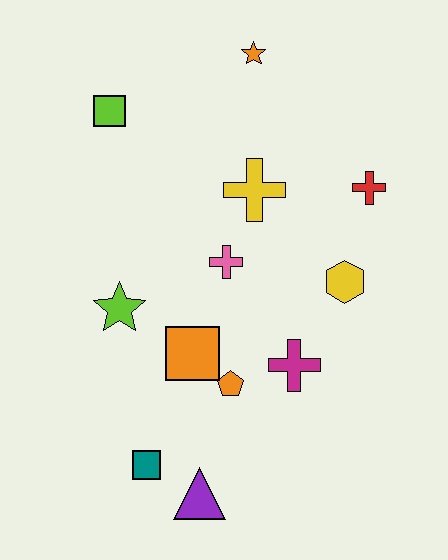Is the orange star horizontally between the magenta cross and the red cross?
No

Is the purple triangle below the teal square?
Yes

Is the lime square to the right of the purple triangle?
No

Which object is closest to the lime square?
The orange star is closest to the lime square.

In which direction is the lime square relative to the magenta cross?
The lime square is above the magenta cross.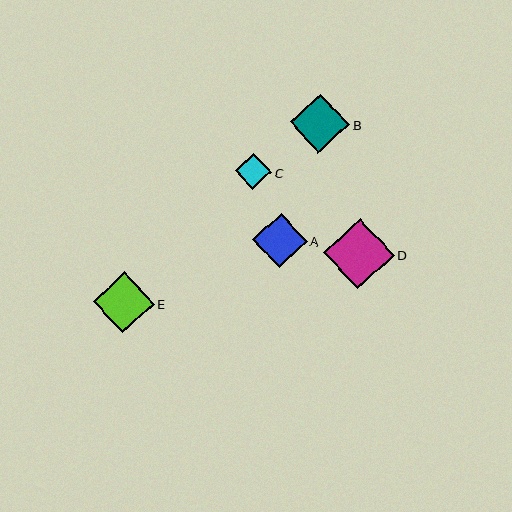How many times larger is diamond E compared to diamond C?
Diamond E is approximately 1.7 times the size of diamond C.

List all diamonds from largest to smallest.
From largest to smallest: D, E, B, A, C.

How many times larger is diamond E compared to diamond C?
Diamond E is approximately 1.7 times the size of diamond C.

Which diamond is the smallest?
Diamond C is the smallest with a size of approximately 36 pixels.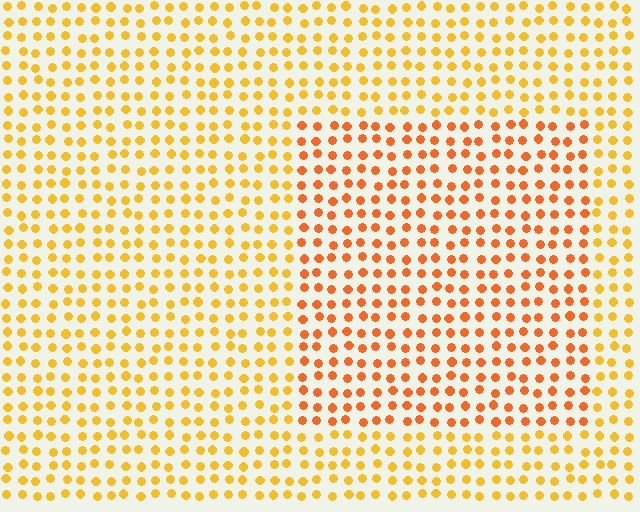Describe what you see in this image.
The image is filled with small yellow elements in a uniform arrangement. A rectangle-shaped region is visible where the elements are tinted to a slightly different hue, forming a subtle color boundary.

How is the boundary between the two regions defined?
The boundary is defined purely by a slight shift in hue (about 25 degrees). Spacing, size, and orientation are identical on both sides.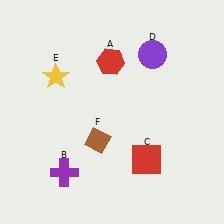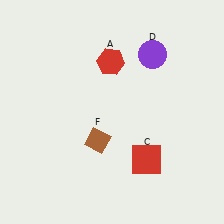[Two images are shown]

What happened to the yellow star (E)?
The yellow star (E) was removed in Image 2. It was in the top-left area of Image 1.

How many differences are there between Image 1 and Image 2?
There are 2 differences between the two images.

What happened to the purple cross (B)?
The purple cross (B) was removed in Image 2. It was in the bottom-left area of Image 1.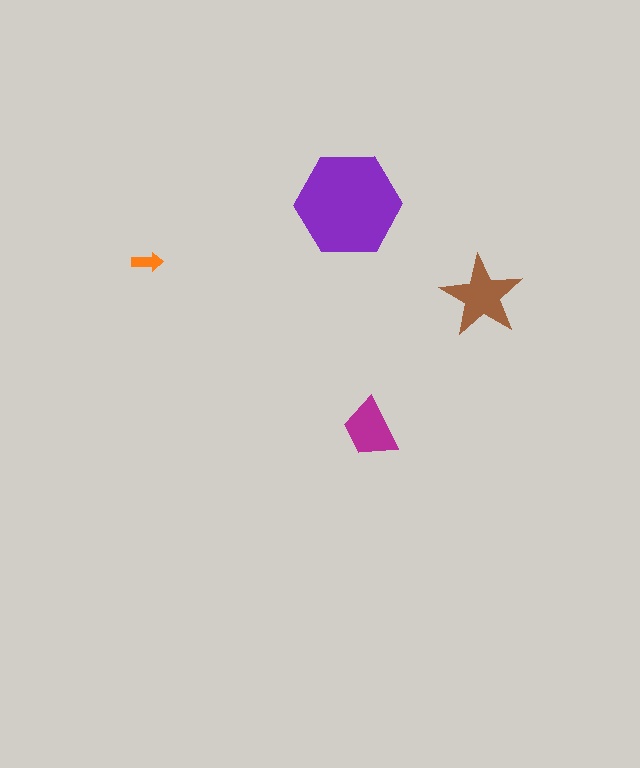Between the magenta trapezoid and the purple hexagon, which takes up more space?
The purple hexagon.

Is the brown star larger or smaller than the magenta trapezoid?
Larger.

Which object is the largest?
The purple hexagon.